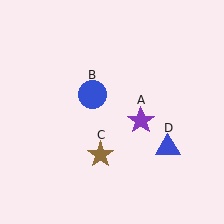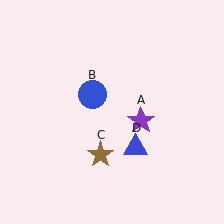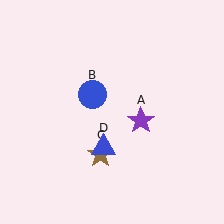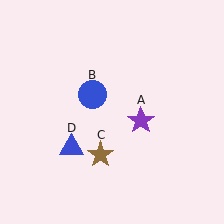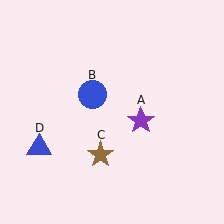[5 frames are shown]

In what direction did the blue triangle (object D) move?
The blue triangle (object D) moved left.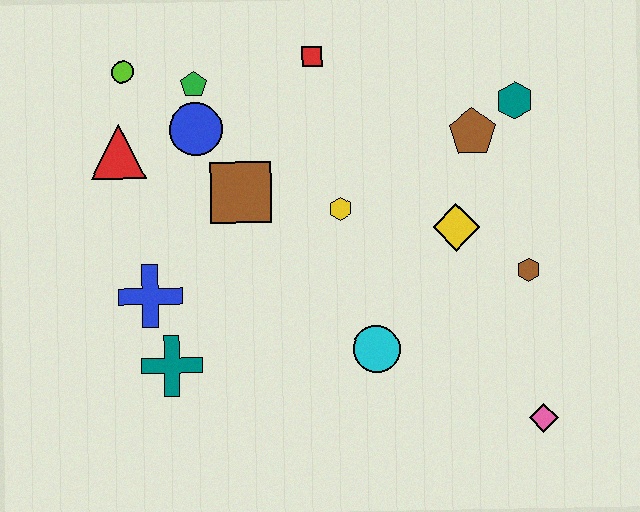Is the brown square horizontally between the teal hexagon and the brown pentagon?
No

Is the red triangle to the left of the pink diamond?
Yes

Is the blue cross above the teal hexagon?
No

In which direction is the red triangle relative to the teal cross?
The red triangle is above the teal cross.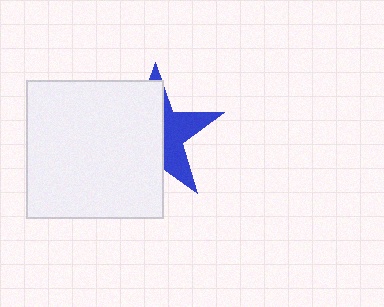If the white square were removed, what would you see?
You would see the complete blue star.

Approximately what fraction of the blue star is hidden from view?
Roughly 60% of the blue star is hidden behind the white square.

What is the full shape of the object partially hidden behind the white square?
The partially hidden object is a blue star.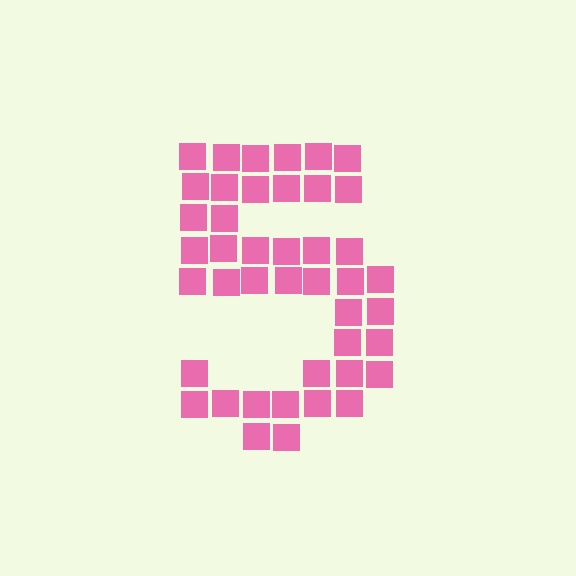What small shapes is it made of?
It is made of small squares.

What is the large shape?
The large shape is the digit 5.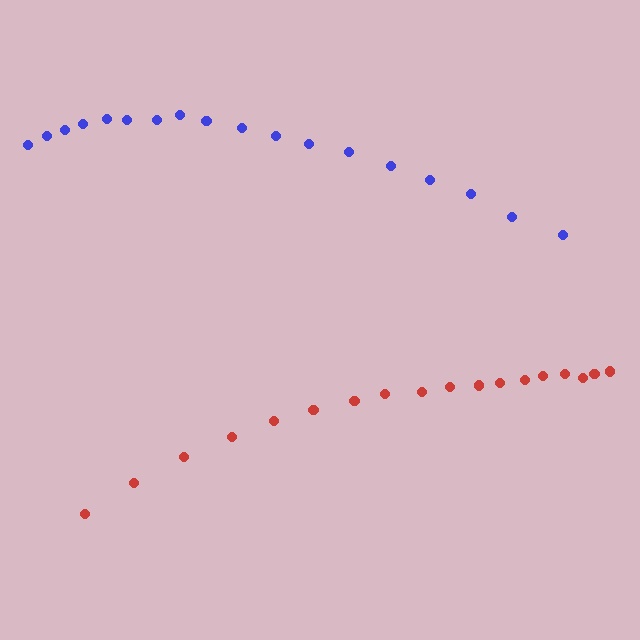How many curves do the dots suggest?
There are 2 distinct paths.